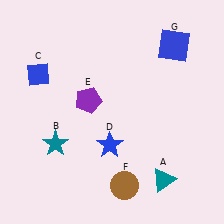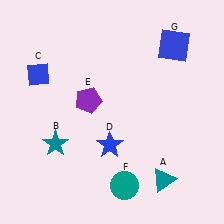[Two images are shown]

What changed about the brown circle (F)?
In Image 1, F is brown. In Image 2, it changed to teal.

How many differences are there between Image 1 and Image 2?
There is 1 difference between the two images.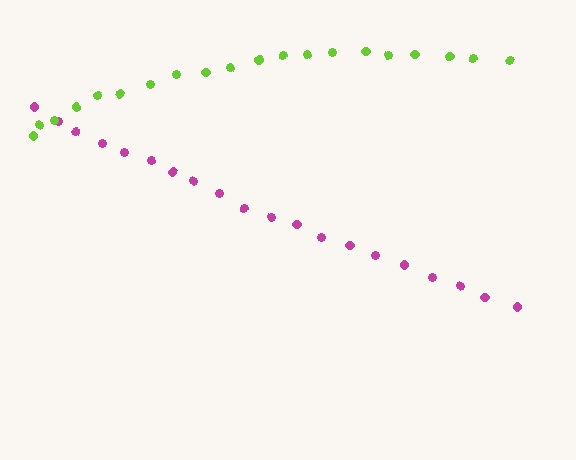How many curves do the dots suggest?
There are 2 distinct paths.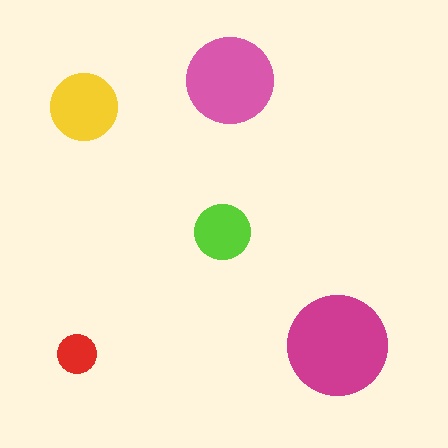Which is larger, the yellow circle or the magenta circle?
The magenta one.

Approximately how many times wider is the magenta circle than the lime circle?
About 2 times wider.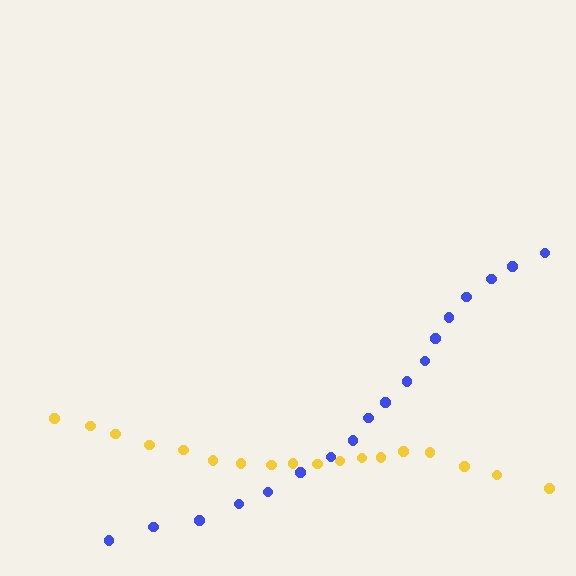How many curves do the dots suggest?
There are 2 distinct paths.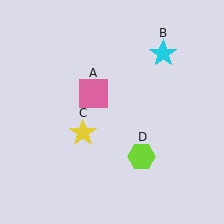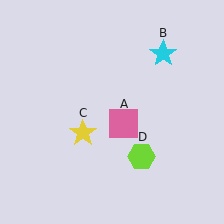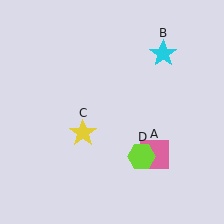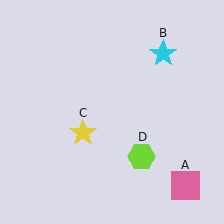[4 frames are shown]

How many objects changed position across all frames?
1 object changed position: pink square (object A).